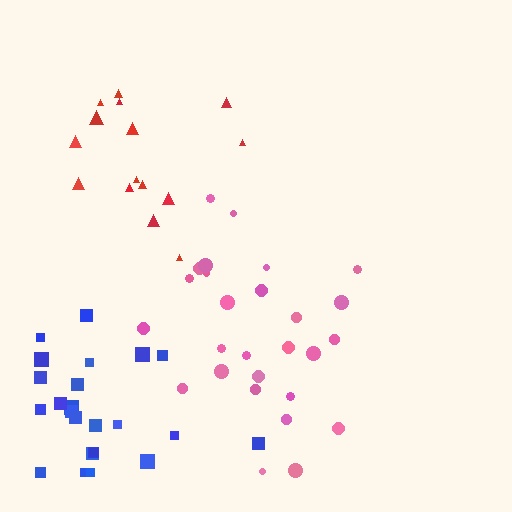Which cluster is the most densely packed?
Pink.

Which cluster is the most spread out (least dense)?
Red.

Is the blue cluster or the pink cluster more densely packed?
Pink.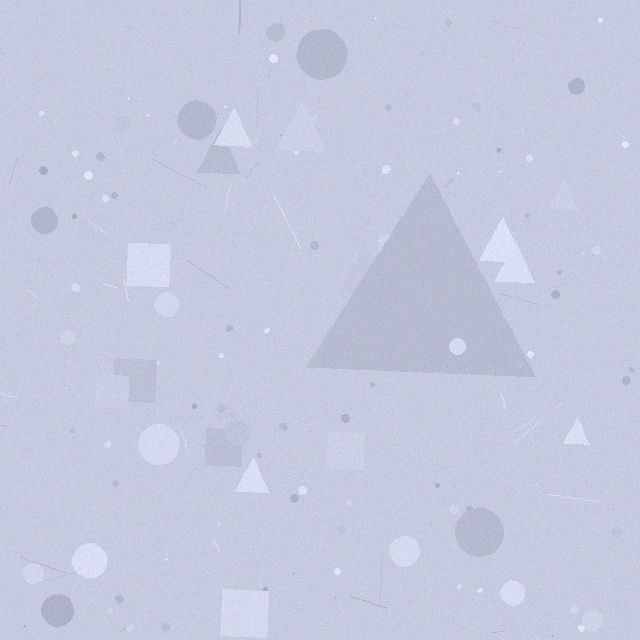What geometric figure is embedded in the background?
A triangle is embedded in the background.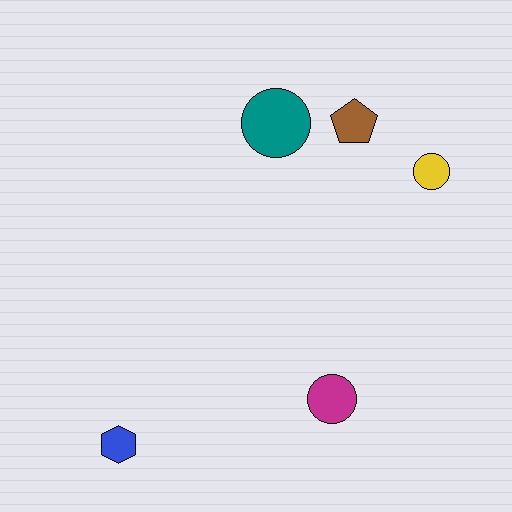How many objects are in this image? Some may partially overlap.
There are 5 objects.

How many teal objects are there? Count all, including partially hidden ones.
There is 1 teal object.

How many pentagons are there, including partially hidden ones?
There is 1 pentagon.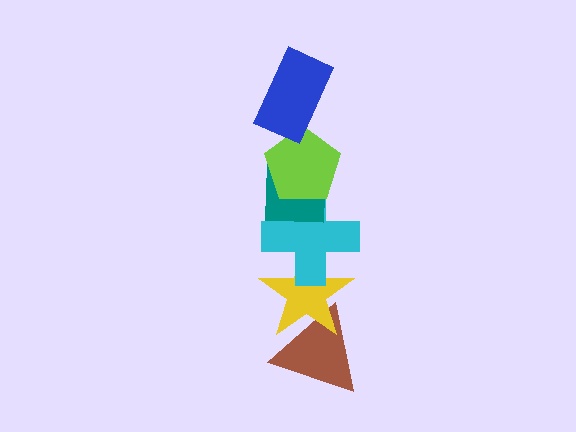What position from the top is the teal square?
The teal square is 3rd from the top.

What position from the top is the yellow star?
The yellow star is 5th from the top.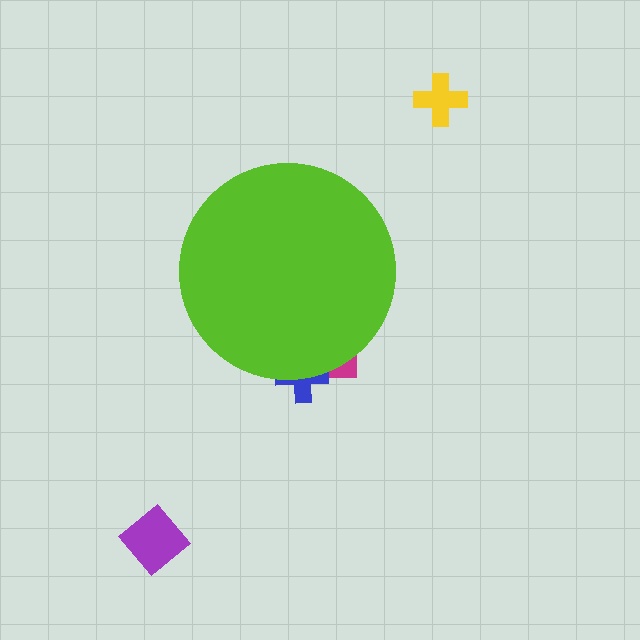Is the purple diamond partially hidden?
No, the purple diamond is fully visible.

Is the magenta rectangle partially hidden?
Yes, the magenta rectangle is partially hidden behind the lime circle.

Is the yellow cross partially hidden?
No, the yellow cross is fully visible.